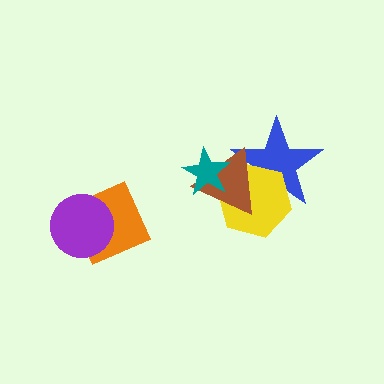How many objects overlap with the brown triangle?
3 objects overlap with the brown triangle.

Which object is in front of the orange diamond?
The purple circle is in front of the orange diamond.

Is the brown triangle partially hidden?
Yes, it is partially covered by another shape.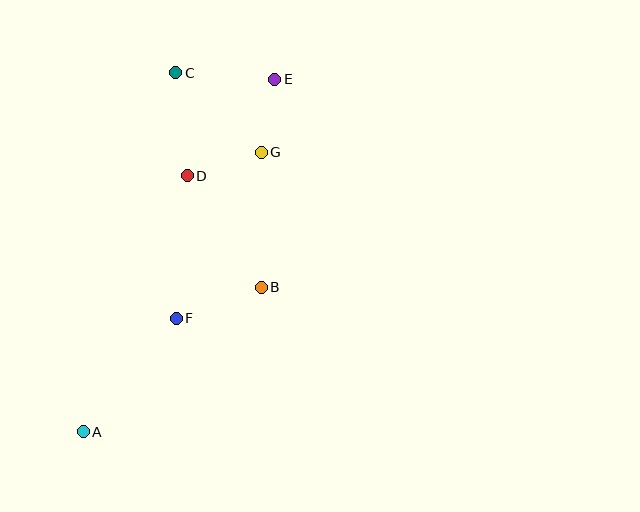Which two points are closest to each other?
Points E and G are closest to each other.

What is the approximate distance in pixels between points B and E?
The distance between B and E is approximately 208 pixels.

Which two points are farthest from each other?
Points A and E are farthest from each other.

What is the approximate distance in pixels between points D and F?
The distance between D and F is approximately 143 pixels.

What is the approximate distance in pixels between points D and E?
The distance between D and E is approximately 130 pixels.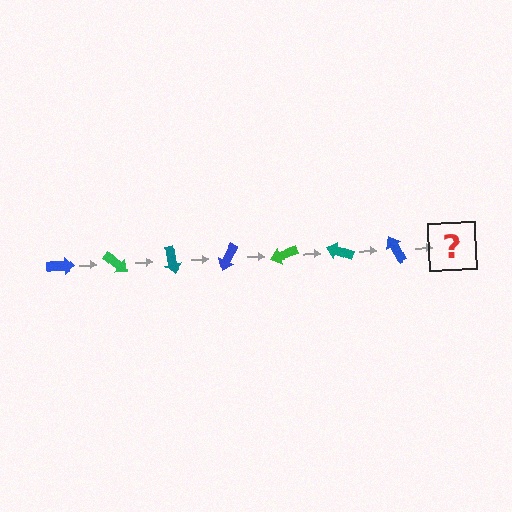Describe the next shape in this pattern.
It should be a green arrow, rotated 280 degrees from the start.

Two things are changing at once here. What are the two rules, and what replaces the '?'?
The two rules are that it rotates 40 degrees each step and the color cycles through blue, green, and teal. The '?' should be a green arrow, rotated 280 degrees from the start.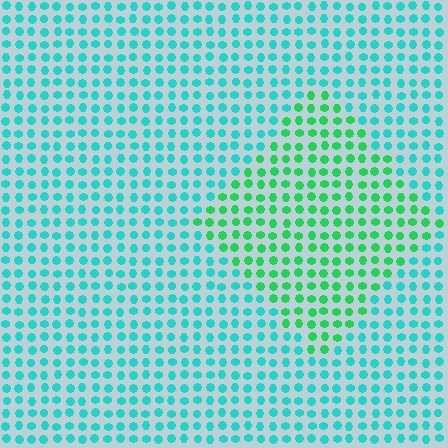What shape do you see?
I see a diamond.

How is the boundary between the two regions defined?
The boundary is defined purely by a slight shift in hue (about 39 degrees). Spacing, size, and orientation are identical on both sides.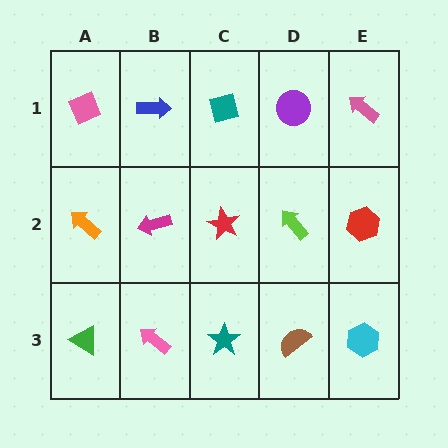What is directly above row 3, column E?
A red hexagon.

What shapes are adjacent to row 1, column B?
A magenta arrow (row 2, column B), a pink diamond (row 1, column A), a teal square (row 1, column C).